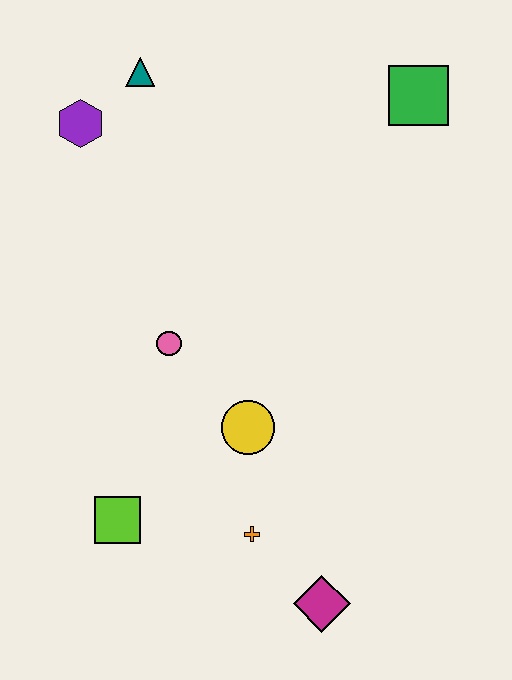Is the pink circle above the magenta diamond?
Yes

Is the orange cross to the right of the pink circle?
Yes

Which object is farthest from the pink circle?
The green square is farthest from the pink circle.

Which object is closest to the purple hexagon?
The teal triangle is closest to the purple hexagon.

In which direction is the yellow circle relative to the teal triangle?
The yellow circle is below the teal triangle.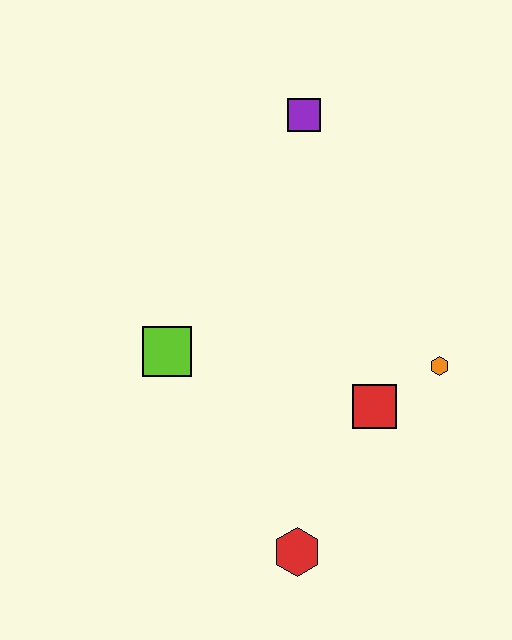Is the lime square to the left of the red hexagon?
Yes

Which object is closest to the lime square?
The red square is closest to the lime square.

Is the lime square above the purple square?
No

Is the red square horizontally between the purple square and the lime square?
No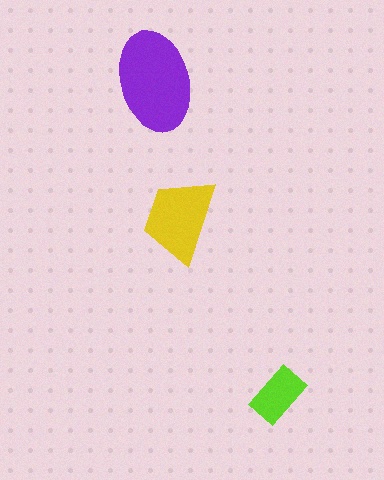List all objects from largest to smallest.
The purple ellipse, the yellow trapezoid, the lime rectangle.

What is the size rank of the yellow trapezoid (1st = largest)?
2nd.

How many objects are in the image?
There are 3 objects in the image.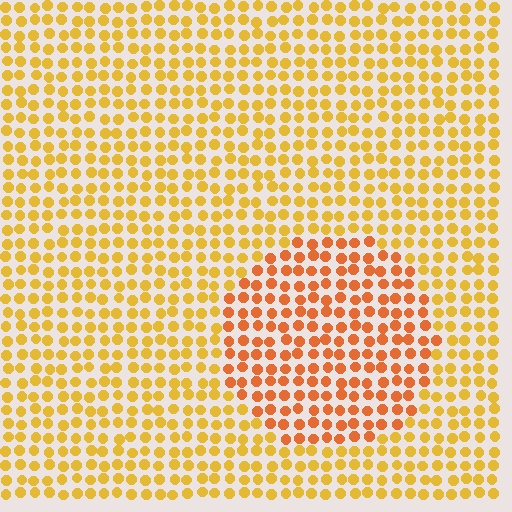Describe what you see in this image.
The image is filled with small yellow elements in a uniform arrangement. A circle-shaped region is visible where the elements are tinted to a slightly different hue, forming a subtle color boundary.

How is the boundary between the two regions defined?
The boundary is defined purely by a slight shift in hue (about 26 degrees). Spacing, size, and orientation are identical on both sides.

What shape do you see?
I see a circle.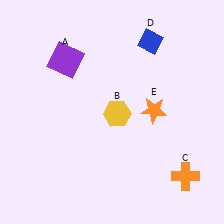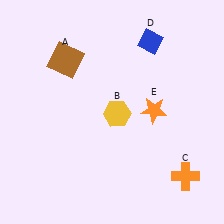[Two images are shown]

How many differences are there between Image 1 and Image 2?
There is 1 difference between the two images.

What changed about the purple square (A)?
In Image 1, A is purple. In Image 2, it changed to brown.